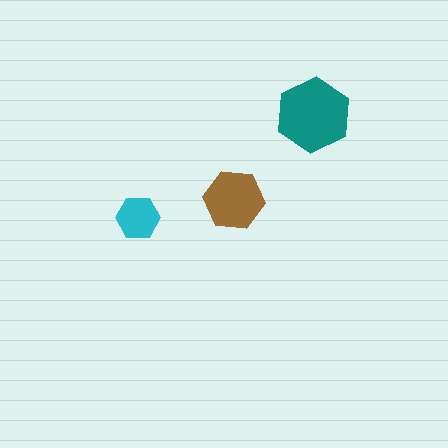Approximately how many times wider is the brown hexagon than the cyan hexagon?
About 1.5 times wider.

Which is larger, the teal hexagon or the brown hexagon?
The teal one.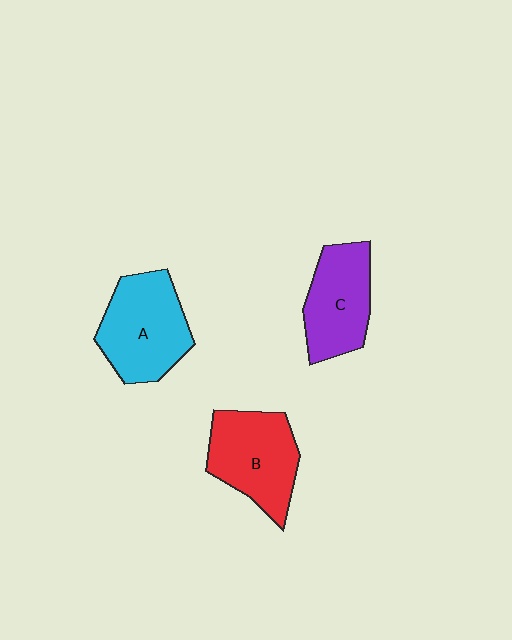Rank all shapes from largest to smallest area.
From largest to smallest: A (cyan), B (red), C (purple).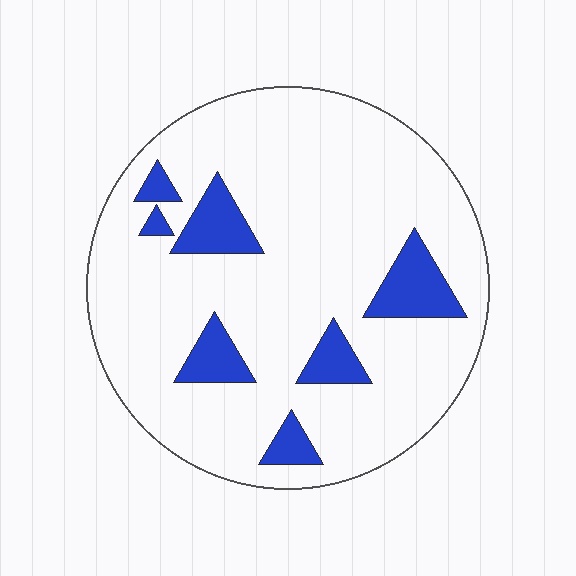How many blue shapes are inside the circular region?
7.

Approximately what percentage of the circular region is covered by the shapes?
Approximately 15%.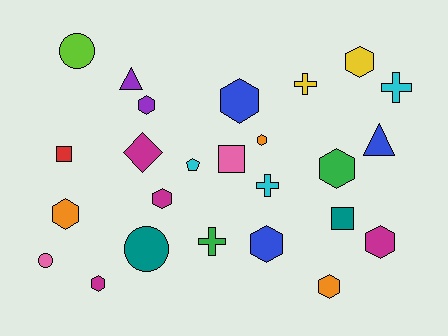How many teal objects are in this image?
There are 2 teal objects.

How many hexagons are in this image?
There are 11 hexagons.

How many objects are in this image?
There are 25 objects.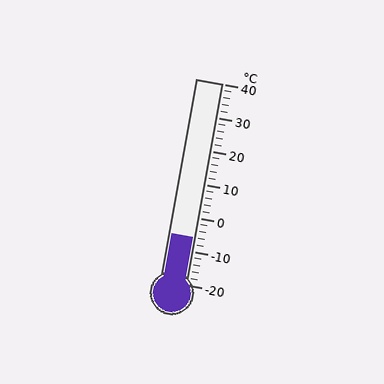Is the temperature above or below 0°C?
The temperature is below 0°C.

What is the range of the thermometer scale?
The thermometer scale ranges from -20°C to 40°C.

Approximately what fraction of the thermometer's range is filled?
The thermometer is filled to approximately 25% of its range.